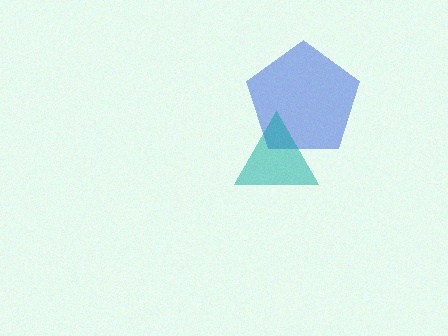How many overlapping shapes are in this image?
There are 2 overlapping shapes in the image.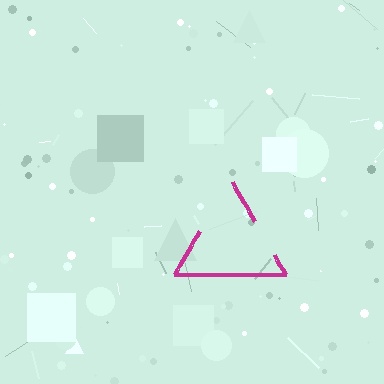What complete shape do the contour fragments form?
The contour fragments form a triangle.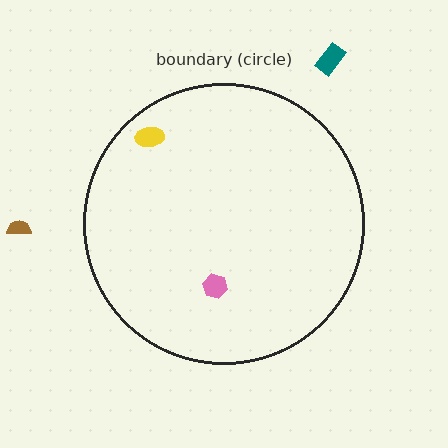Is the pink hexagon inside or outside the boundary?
Inside.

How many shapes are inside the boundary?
2 inside, 2 outside.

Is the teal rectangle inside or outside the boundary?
Outside.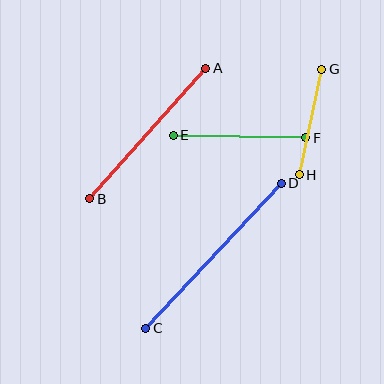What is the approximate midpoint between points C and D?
The midpoint is at approximately (214, 256) pixels.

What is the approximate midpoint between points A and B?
The midpoint is at approximately (148, 133) pixels.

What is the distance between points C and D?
The distance is approximately 198 pixels.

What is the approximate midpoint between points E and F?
The midpoint is at approximately (240, 136) pixels.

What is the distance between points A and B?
The distance is approximately 175 pixels.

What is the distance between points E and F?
The distance is approximately 132 pixels.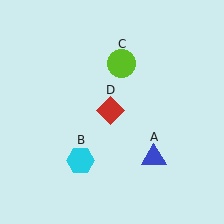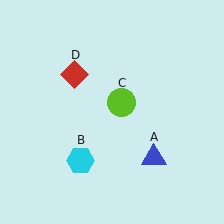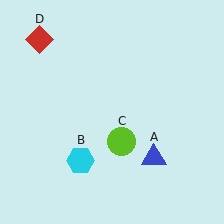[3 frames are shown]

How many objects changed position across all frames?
2 objects changed position: lime circle (object C), red diamond (object D).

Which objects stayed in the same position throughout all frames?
Blue triangle (object A) and cyan hexagon (object B) remained stationary.